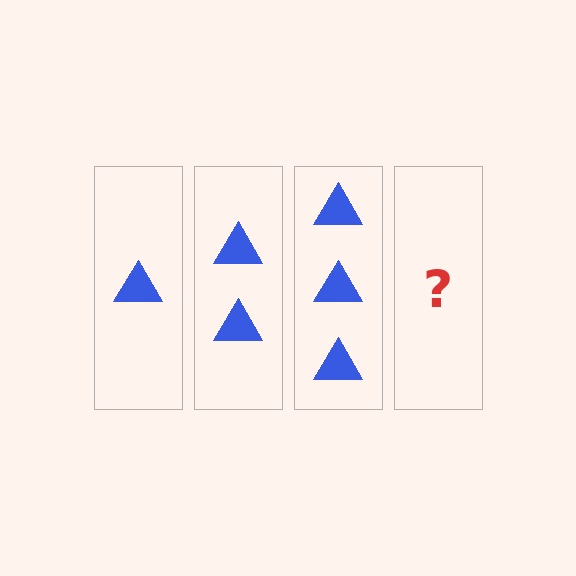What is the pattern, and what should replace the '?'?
The pattern is that each step adds one more triangle. The '?' should be 4 triangles.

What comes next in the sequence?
The next element should be 4 triangles.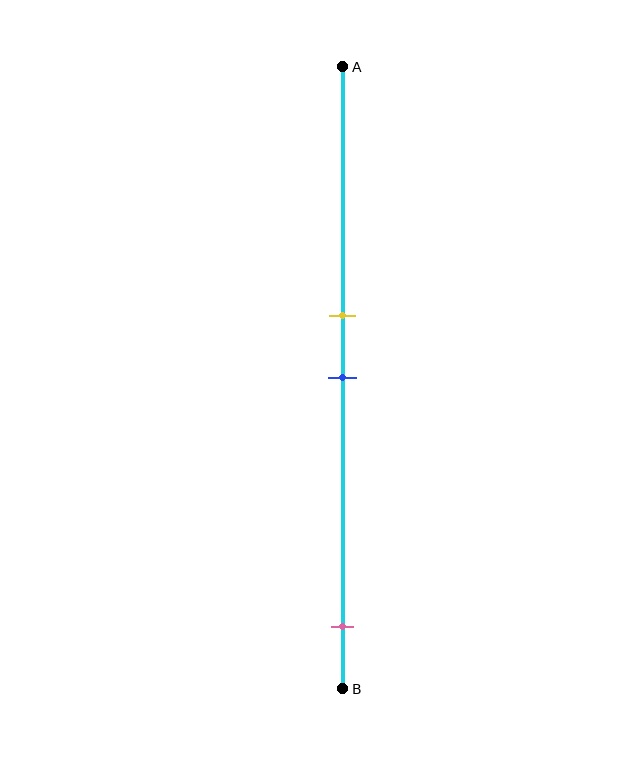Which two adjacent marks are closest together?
The yellow and blue marks are the closest adjacent pair.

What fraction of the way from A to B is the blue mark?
The blue mark is approximately 50% (0.5) of the way from A to B.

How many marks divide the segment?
There are 3 marks dividing the segment.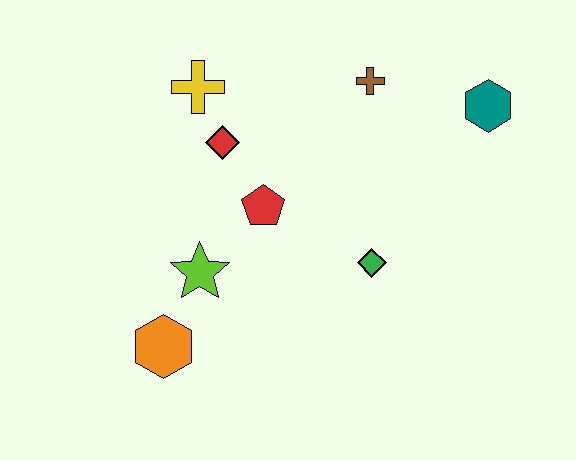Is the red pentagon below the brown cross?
Yes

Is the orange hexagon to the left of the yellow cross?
Yes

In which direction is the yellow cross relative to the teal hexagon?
The yellow cross is to the left of the teal hexagon.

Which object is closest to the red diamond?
The yellow cross is closest to the red diamond.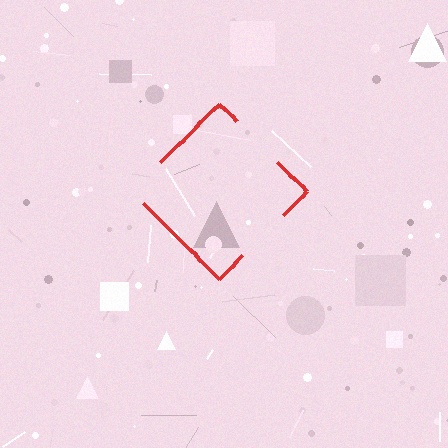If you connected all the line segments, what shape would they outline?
They would outline a diamond.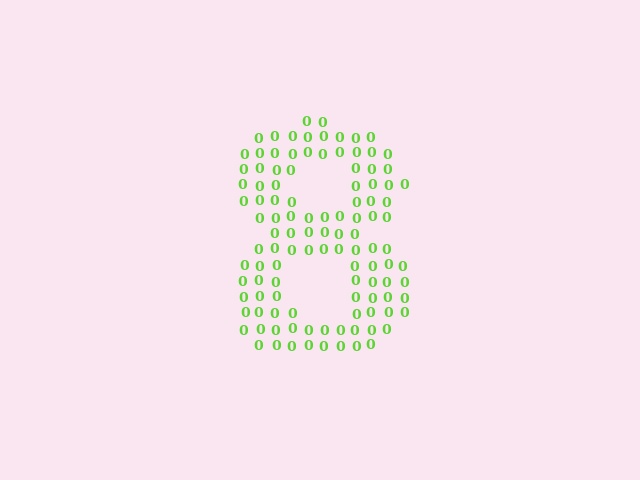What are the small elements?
The small elements are digit 0's.